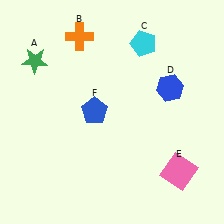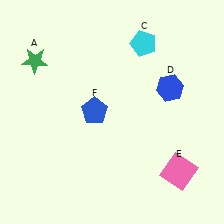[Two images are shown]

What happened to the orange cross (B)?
The orange cross (B) was removed in Image 2. It was in the top-left area of Image 1.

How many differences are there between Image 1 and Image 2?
There is 1 difference between the two images.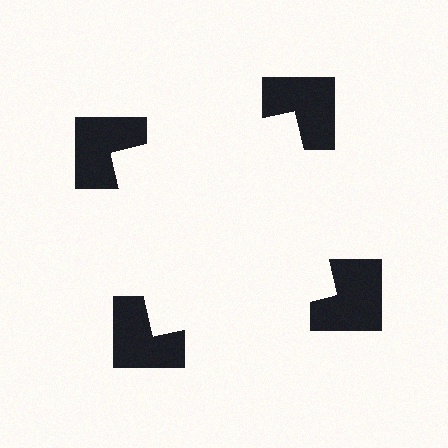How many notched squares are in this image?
There are 4 — one at each vertex of the illusory square.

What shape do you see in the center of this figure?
An illusory square — its edges are inferred from the aligned wedge cuts in the notched squares, not physically drawn.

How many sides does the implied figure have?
4 sides.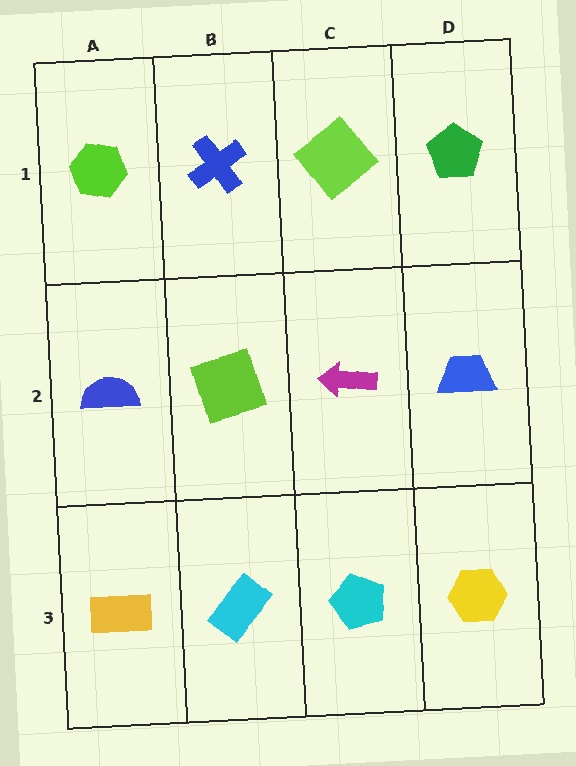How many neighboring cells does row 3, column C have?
3.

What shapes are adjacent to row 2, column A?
A lime hexagon (row 1, column A), a yellow rectangle (row 3, column A), a lime square (row 2, column B).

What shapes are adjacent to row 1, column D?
A blue trapezoid (row 2, column D), a lime diamond (row 1, column C).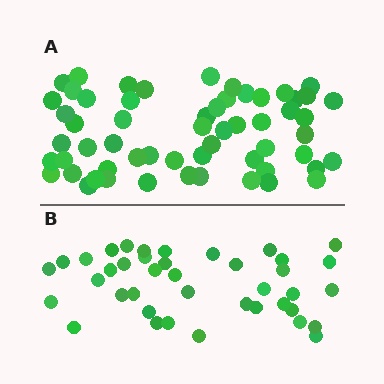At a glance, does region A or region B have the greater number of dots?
Region A (the top region) has more dots.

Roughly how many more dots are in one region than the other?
Region A has approximately 20 more dots than region B.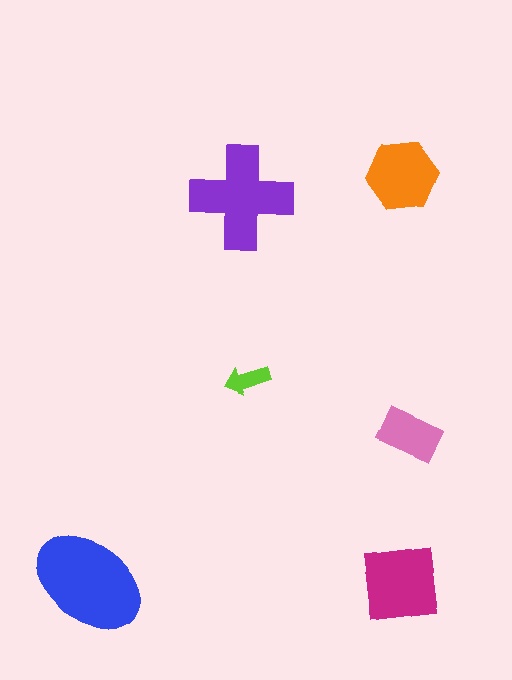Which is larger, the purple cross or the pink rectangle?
The purple cross.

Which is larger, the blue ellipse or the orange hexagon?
The blue ellipse.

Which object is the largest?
The blue ellipse.